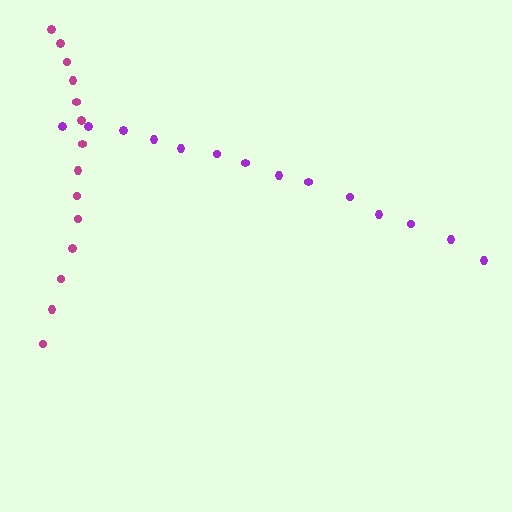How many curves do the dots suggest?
There are 2 distinct paths.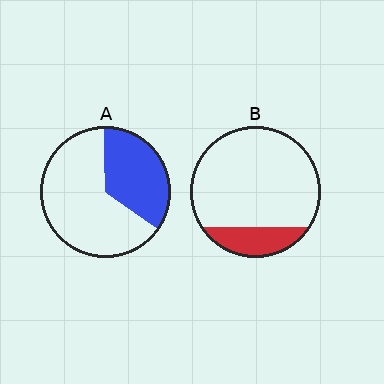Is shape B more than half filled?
No.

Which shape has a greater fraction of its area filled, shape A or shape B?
Shape A.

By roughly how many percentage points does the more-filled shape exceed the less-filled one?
By roughly 20 percentage points (A over B).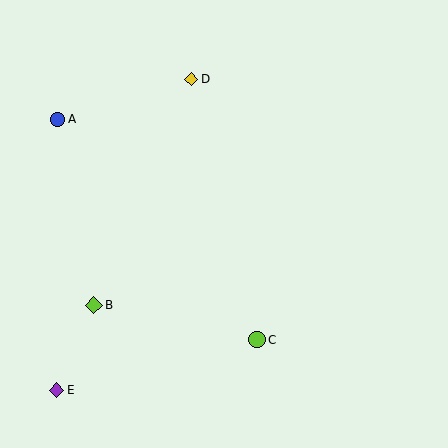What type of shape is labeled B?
Shape B is a lime diamond.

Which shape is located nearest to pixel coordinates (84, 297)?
The lime diamond (labeled B) at (94, 305) is nearest to that location.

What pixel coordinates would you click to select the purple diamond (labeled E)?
Click at (57, 390) to select the purple diamond E.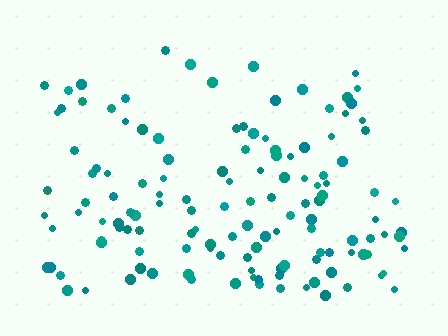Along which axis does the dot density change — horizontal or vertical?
Vertical.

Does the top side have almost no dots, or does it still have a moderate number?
Still a moderate number, just noticeably fewer than the bottom.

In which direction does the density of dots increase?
From top to bottom, with the bottom side densest.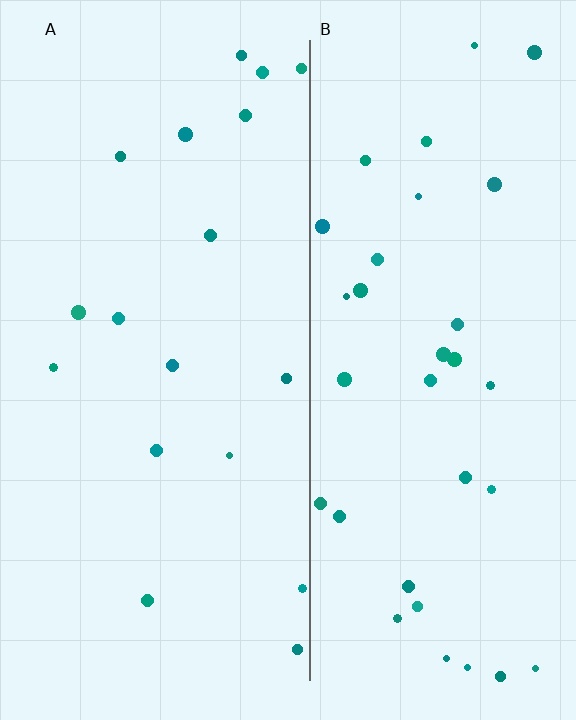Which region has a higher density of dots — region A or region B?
B (the right).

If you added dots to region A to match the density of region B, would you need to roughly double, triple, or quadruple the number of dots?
Approximately double.